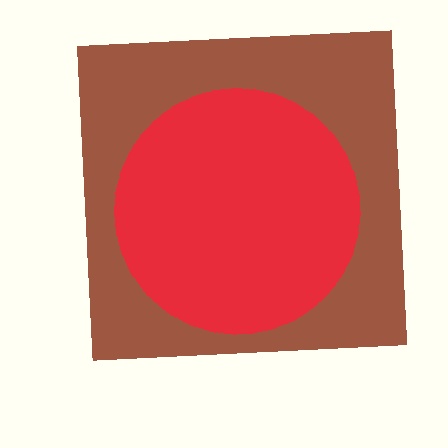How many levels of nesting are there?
2.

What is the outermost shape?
The brown square.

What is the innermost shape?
The red circle.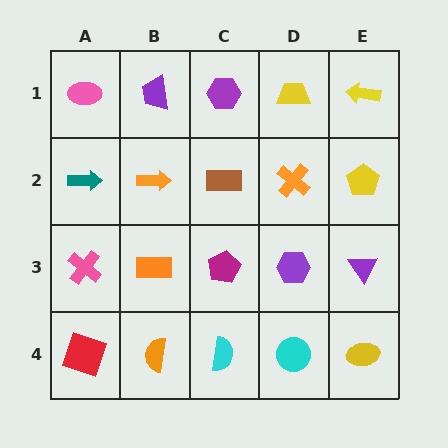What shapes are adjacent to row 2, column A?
A pink ellipse (row 1, column A), a pink cross (row 3, column A), an orange arrow (row 2, column B).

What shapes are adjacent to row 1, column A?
A teal arrow (row 2, column A), a purple trapezoid (row 1, column B).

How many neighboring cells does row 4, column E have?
2.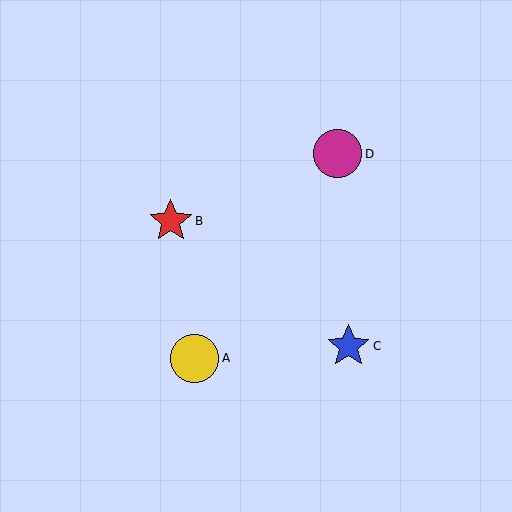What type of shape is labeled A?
Shape A is a yellow circle.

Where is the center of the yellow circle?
The center of the yellow circle is at (194, 358).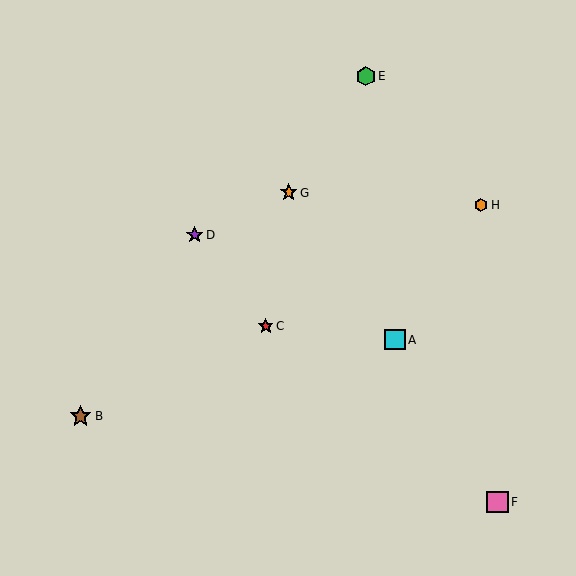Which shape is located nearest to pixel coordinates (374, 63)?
The green hexagon (labeled E) at (366, 76) is nearest to that location.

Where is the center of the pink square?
The center of the pink square is at (497, 502).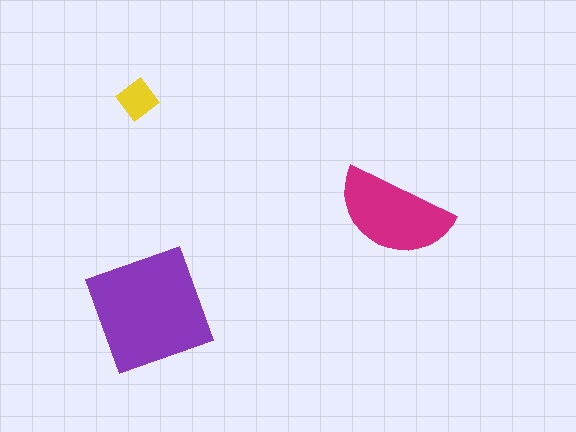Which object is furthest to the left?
The yellow diamond is leftmost.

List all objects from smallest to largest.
The yellow diamond, the magenta semicircle, the purple square.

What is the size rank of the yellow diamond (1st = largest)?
3rd.